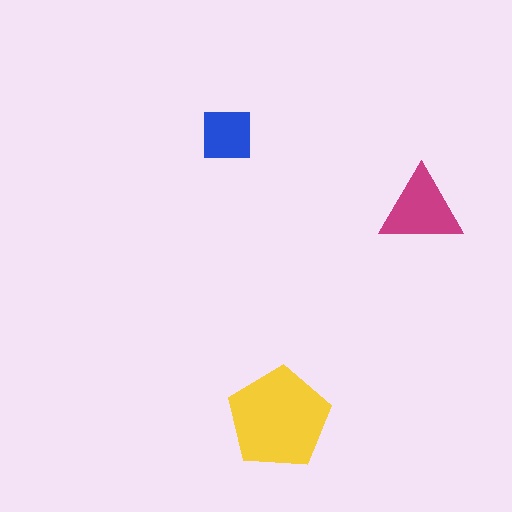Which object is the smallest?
The blue square.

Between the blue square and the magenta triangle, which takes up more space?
The magenta triangle.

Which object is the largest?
The yellow pentagon.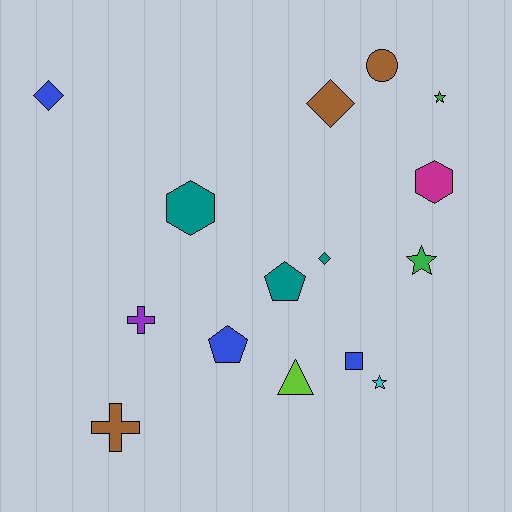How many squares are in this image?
There is 1 square.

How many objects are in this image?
There are 15 objects.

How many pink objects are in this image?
There are no pink objects.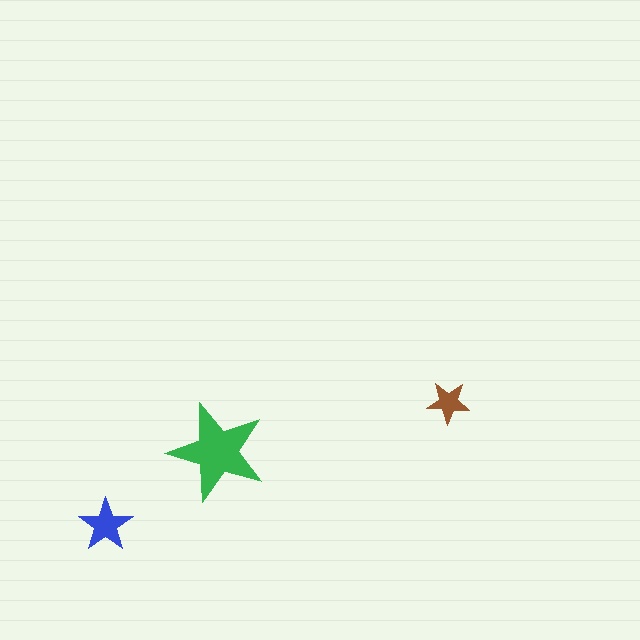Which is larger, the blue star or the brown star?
The blue one.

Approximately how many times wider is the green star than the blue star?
About 2 times wider.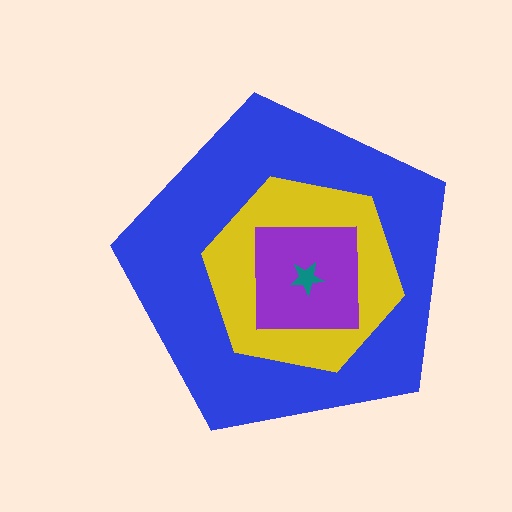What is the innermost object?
The teal star.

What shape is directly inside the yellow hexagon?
The purple square.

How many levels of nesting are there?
4.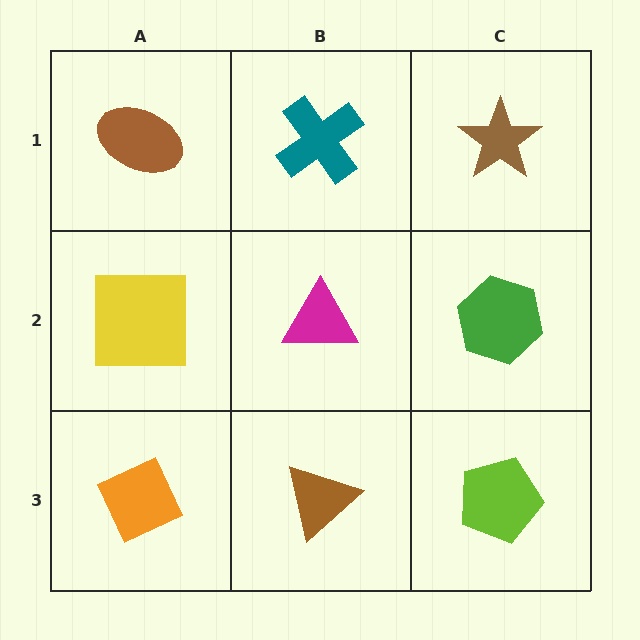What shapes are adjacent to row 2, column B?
A teal cross (row 1, column B), a brown triangle (row 3, column B), a yellow square (row 2, column A), a green hexagon (row 2, column C).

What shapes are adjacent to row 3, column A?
A yellow square (row 2, column A), a brown triangle (row 3, column B).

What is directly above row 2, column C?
A brown star.